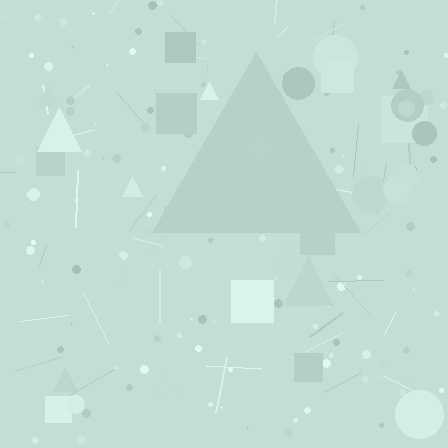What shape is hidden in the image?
A triangle is hidden in the image.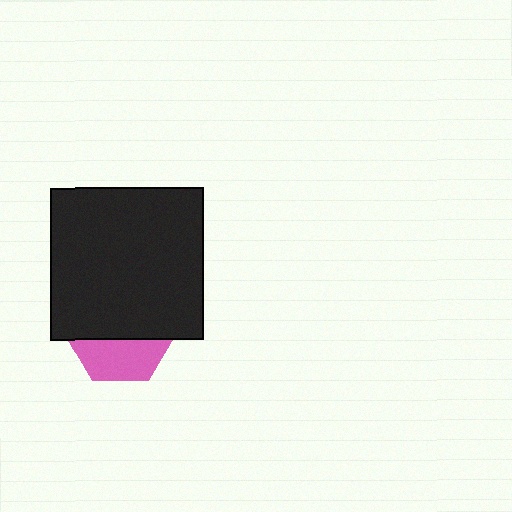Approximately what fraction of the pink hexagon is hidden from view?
Roughly 60% of the pink hexagon is hidden behind the black square.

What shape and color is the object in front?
The object in front is a black square.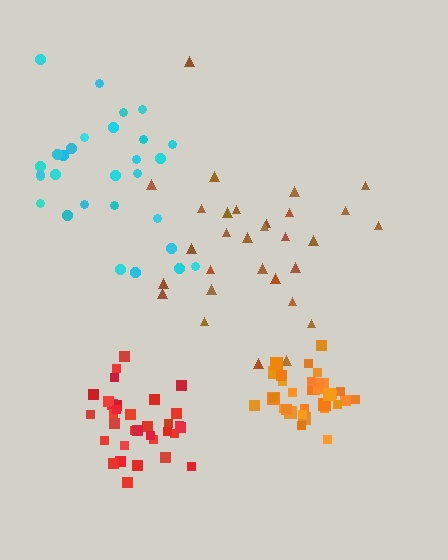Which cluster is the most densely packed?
Orange.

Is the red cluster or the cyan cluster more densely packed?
Red.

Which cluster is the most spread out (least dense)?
Brown.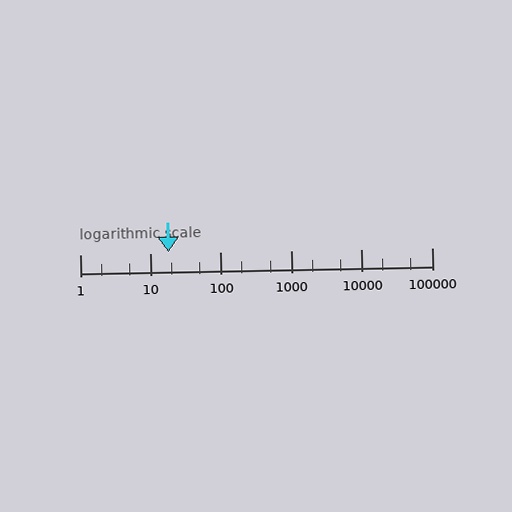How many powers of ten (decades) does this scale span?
The scale spans 5 decades, from 1 to 100000.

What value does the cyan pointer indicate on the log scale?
The pointer indicates approximately 18.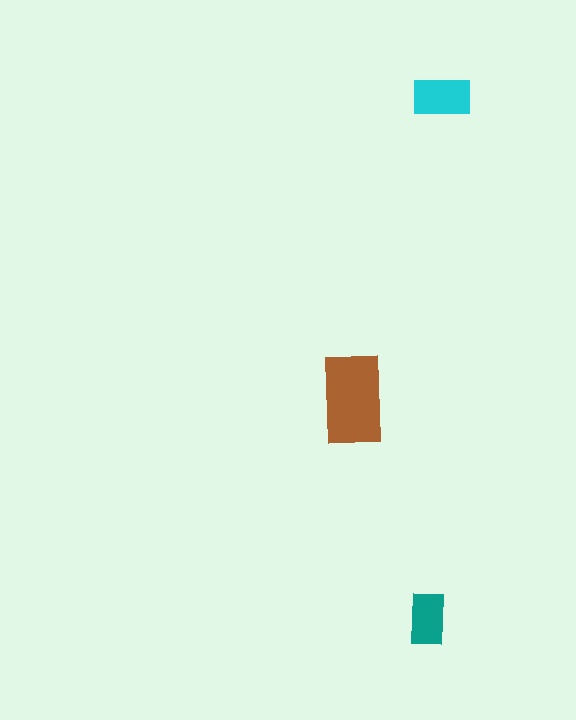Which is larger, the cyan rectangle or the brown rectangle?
The brown one.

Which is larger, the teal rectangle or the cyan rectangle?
The cyan one.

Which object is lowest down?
The teal rectangle is bottommost.